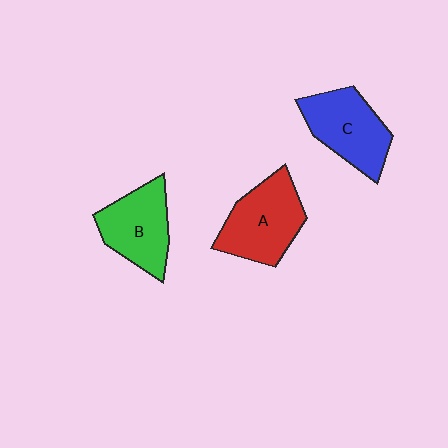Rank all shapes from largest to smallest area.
From largest to smallest: A (red), C (blue), B (green).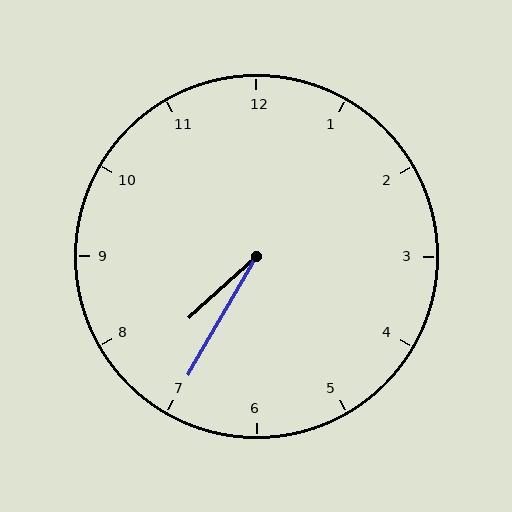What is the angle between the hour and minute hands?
Approximately 18 degrees.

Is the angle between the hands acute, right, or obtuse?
It is acute.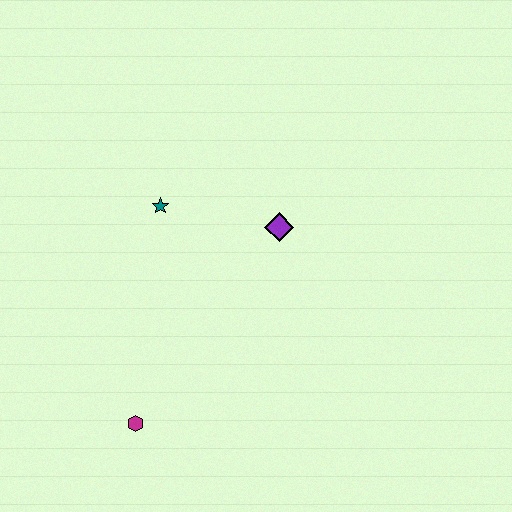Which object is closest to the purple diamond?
The teal star is closest to the purple diamond.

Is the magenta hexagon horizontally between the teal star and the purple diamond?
No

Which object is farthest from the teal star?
The magenta hexagon is farthest from the teal star.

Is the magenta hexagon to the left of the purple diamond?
Yes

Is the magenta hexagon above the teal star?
No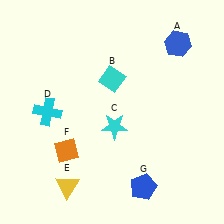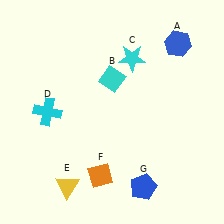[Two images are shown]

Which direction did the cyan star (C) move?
The cyan star (C) moved up.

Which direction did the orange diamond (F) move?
The orange diamond (F) moved right.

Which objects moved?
The objects that moved are: the cyan star (C), the orange diamond (F).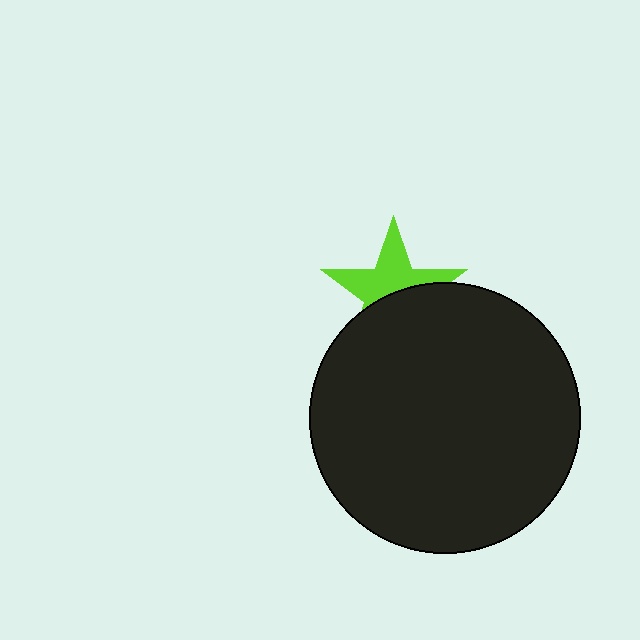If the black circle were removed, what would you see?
You would see the complete lime star.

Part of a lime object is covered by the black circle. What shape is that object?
It is a star.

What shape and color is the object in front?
The object in front is a black circle.